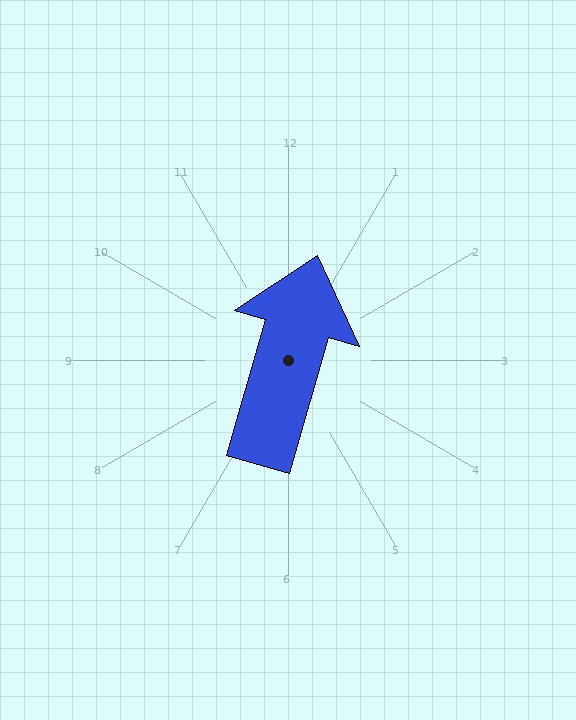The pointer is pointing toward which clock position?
Roughly 1 o'clock.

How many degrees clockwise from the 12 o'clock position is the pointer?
Approximately 16 degrees.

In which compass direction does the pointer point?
North.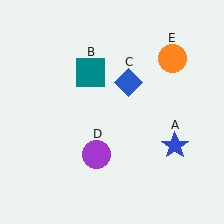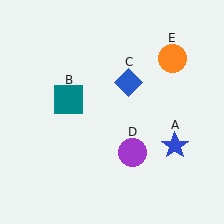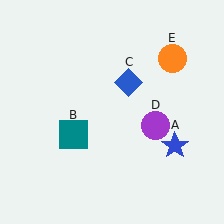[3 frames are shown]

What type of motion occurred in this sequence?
The teal square (object B), purple circle (object D) rotated counterclockwise around the center of the scene.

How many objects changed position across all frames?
2 objects changed position: teal square (object B), purple circle (object D).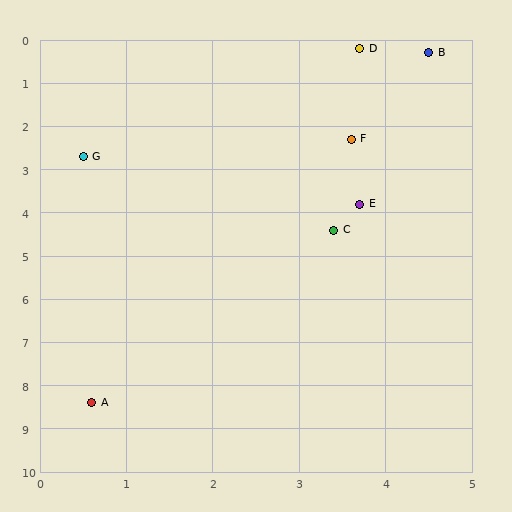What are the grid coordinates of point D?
Point D is at approximately (3.7, 0.2).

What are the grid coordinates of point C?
Point C is at approximately (3.4, 4.4).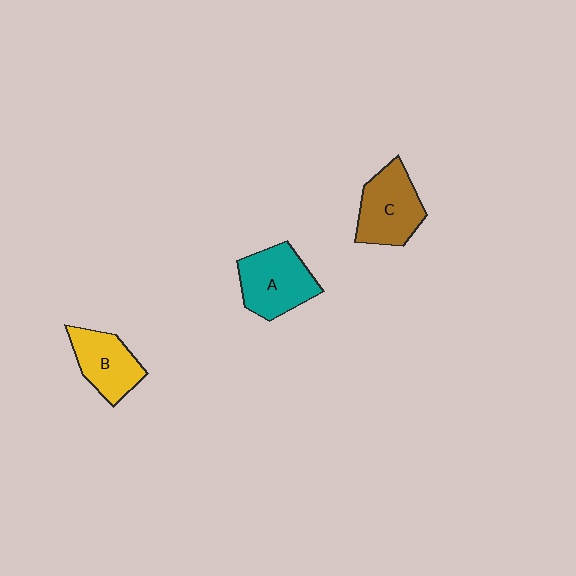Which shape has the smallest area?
Shape B (yellow).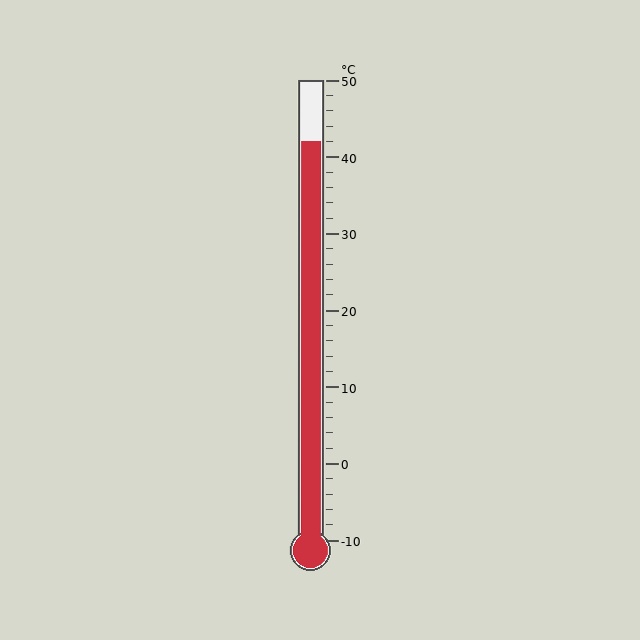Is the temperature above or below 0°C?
The temperature is above 0°C.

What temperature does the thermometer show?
The thermometer shows approximately 42°C.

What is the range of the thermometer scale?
The thermometer scale ranges from -10°C to 50°C.